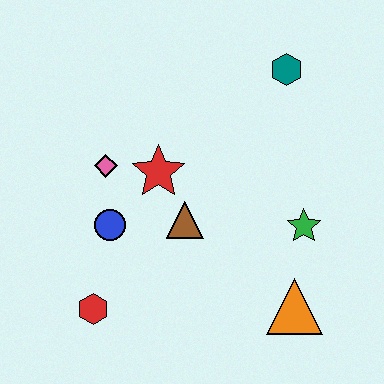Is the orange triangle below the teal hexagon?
Yes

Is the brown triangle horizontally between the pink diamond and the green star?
Yes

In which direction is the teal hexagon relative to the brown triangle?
The teal hexagon is above the brown triangle.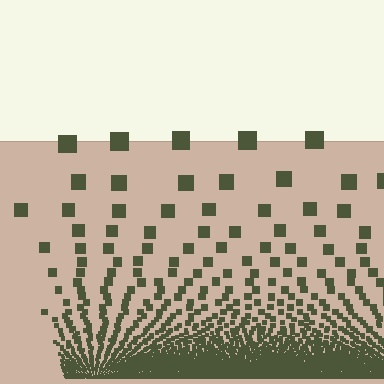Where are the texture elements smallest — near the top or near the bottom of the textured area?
Near the bottom.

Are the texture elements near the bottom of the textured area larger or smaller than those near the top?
Smaller. The gradient is inverted — elements near the bottom are smaller and denser.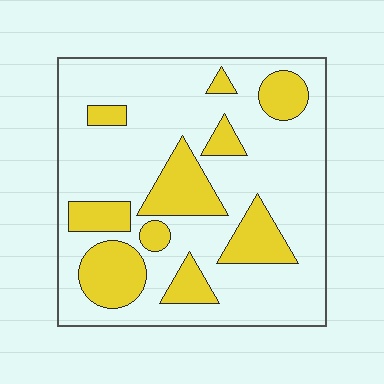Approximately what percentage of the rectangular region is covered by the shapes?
Approximately 25%.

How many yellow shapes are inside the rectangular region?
10.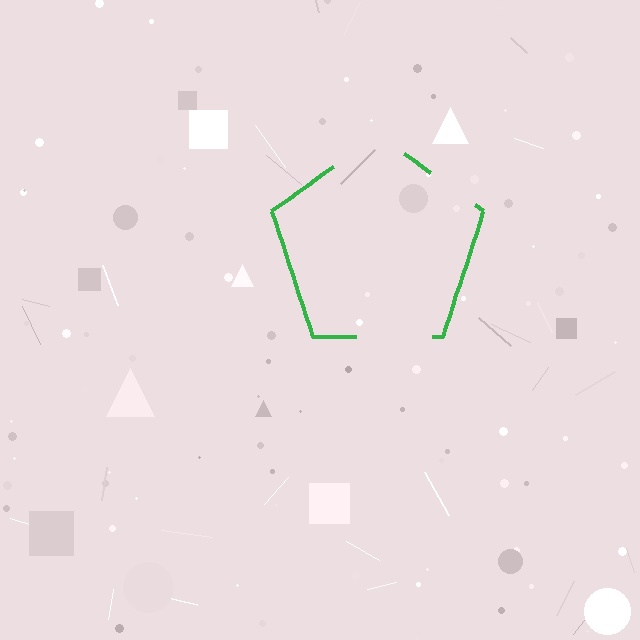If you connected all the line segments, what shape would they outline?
They would outline a pentagon.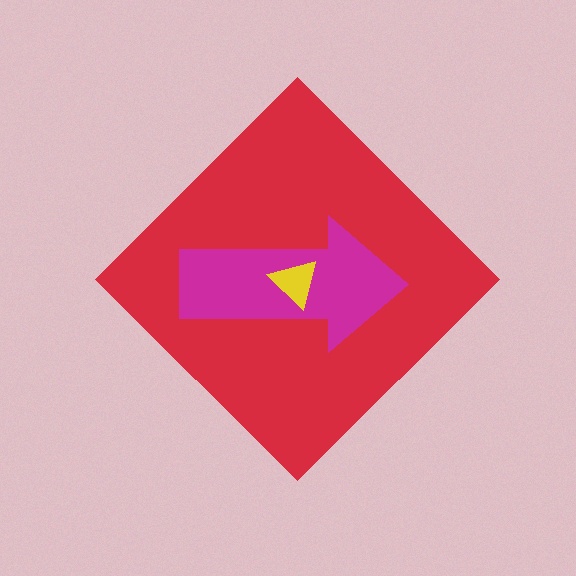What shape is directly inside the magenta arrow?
The yellow triangle.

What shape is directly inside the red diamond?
The magenta arrow.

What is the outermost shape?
The red diamond.